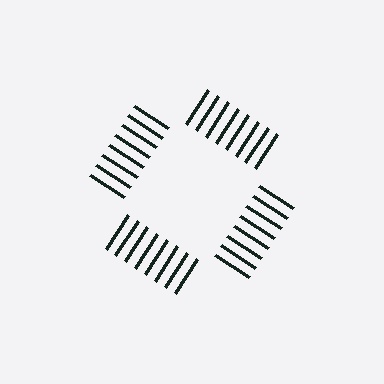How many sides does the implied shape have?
4 sides — the line-ends trace a square.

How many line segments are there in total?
32 — 8 along each of the 4 edges.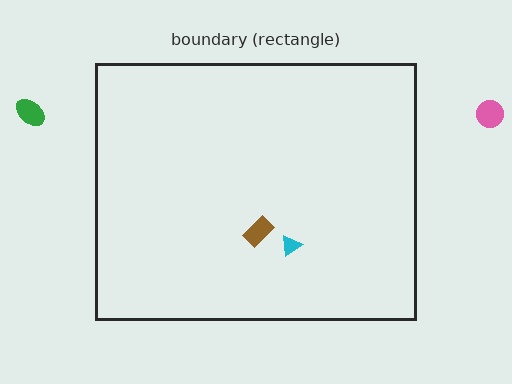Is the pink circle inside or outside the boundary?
Outside.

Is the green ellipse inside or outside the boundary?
Outside.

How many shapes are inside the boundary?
2 inside, 2 outside.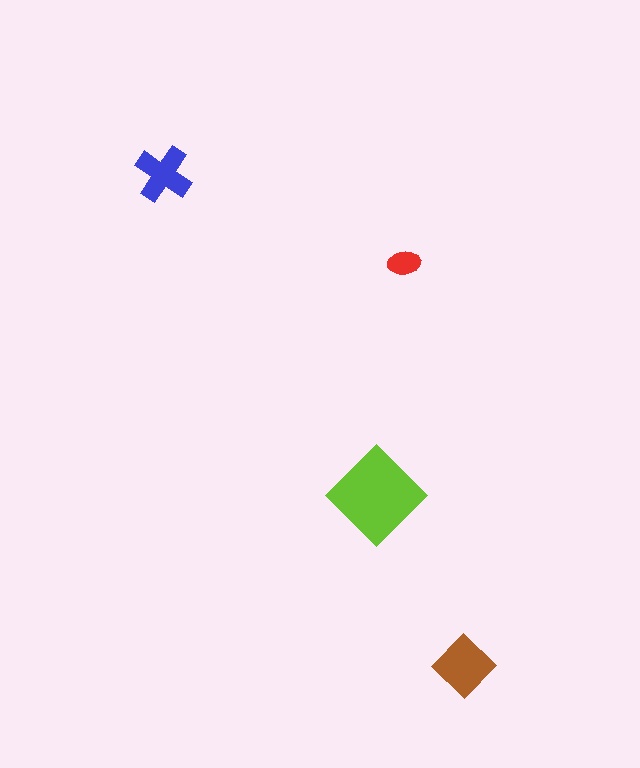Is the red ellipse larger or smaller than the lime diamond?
Smaller.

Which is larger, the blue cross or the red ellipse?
The blue cross.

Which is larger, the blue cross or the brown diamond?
The brown diamond.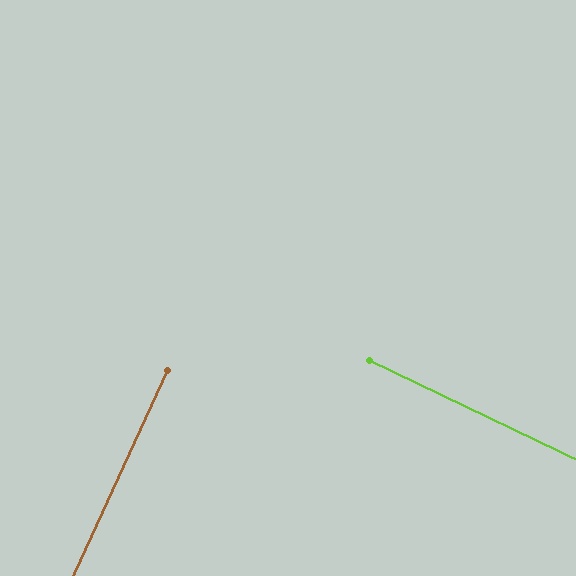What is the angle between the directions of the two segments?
Approximately 89 degrees.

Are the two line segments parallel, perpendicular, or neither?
Perpendicular — they meet at approximately 89°.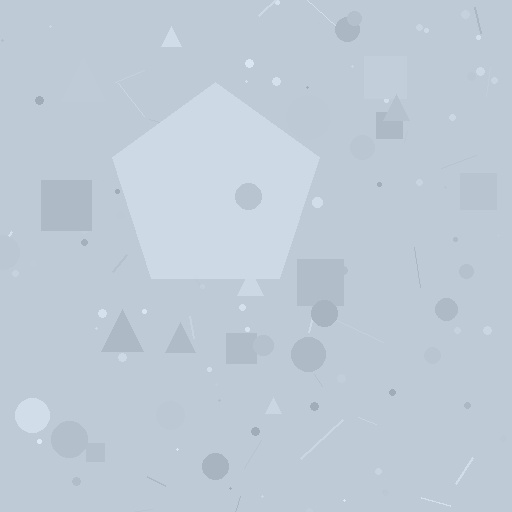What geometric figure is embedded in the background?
A pentagon is embedded in the background.